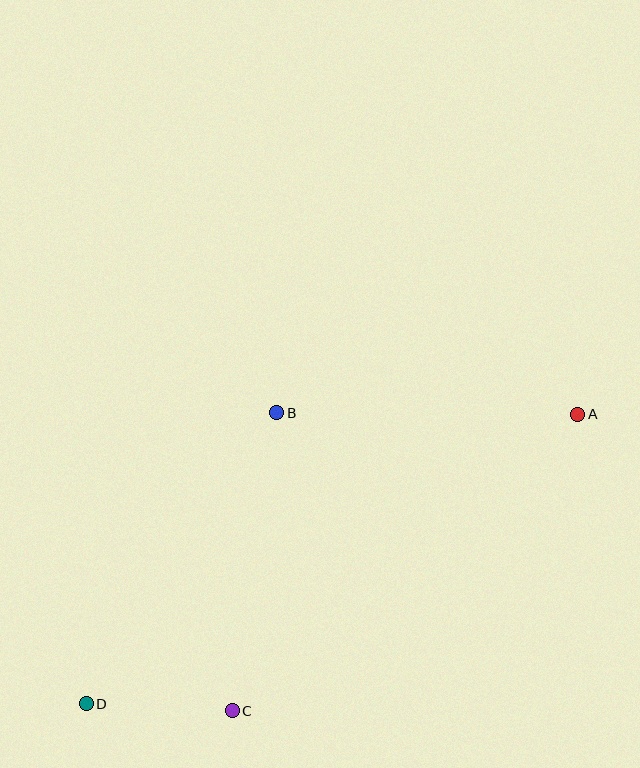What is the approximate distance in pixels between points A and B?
The distance between A and B is approximately 301 pixels.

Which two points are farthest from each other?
Points A and D are farthest from each other.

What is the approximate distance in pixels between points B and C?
The distance between B and C is approximately 301 pixels.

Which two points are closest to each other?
Points C and D are closest to each other.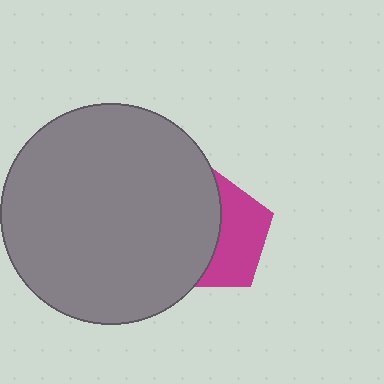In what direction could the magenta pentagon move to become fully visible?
The magenta pentagon could move right. That would shift it out from behind the gray circle entirely.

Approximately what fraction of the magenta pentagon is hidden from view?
Roughly 54% of the magenta pentagon is hidden behind the gray circle.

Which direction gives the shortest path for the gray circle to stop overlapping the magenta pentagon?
Moving left gives the shortest separation.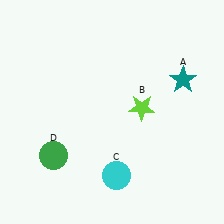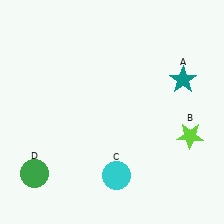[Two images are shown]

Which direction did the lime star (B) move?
The lime star (B) moved right.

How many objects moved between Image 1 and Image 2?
2 objects moved between the two images.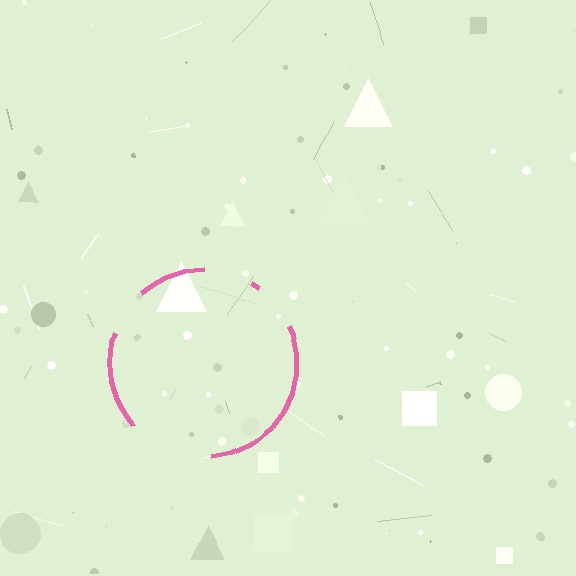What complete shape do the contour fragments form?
The contour fragments form a circle.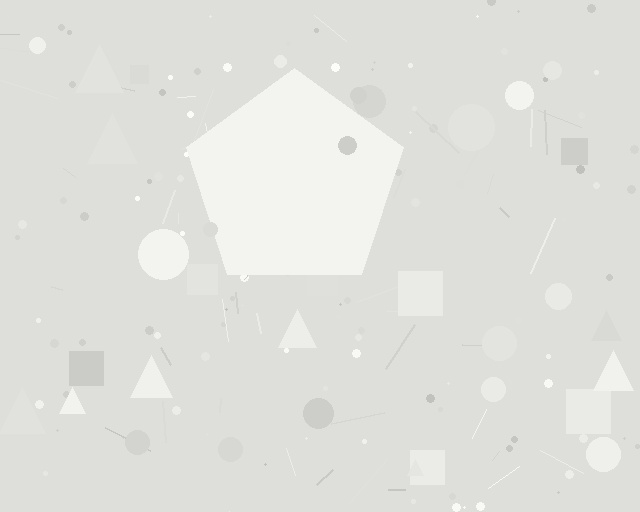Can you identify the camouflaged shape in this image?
The camouflaged shape is a pentagon.